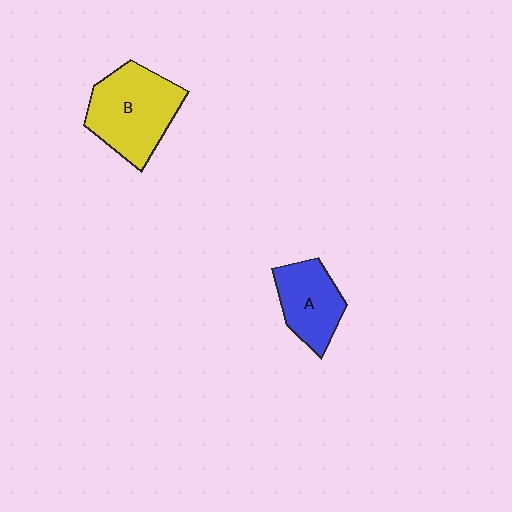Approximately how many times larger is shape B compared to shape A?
Approximately 1.5 times.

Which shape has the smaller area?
Shape A (blue).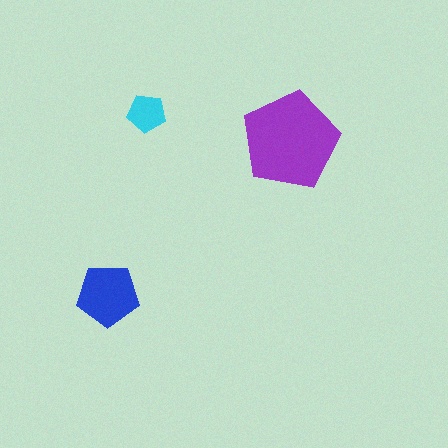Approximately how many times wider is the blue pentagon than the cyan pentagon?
About 1.5 times wider.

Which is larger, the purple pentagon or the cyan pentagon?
The purple one.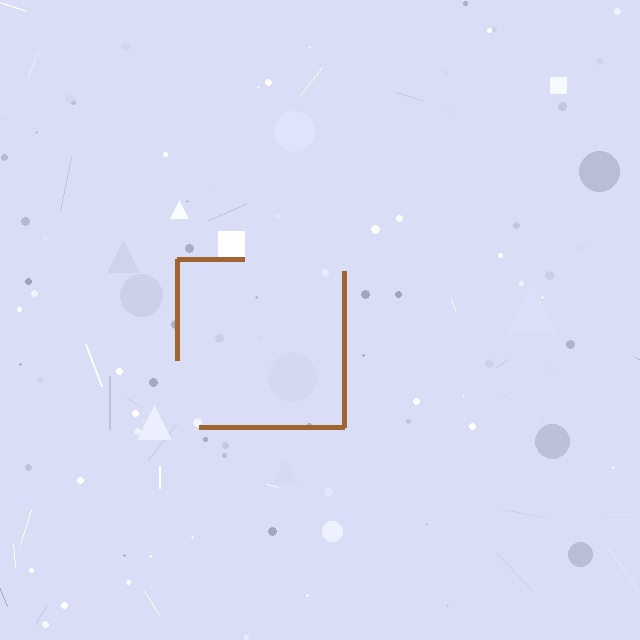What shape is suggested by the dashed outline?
The dashed outline suggests a square.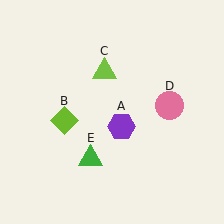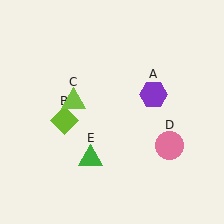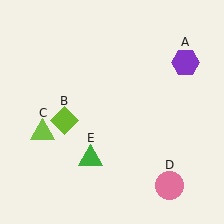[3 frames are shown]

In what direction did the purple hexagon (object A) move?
The purple hexagon (object A) moved up and to the right.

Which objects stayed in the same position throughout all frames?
Lime diamond (object B) and green triangle (object E) remained stationary.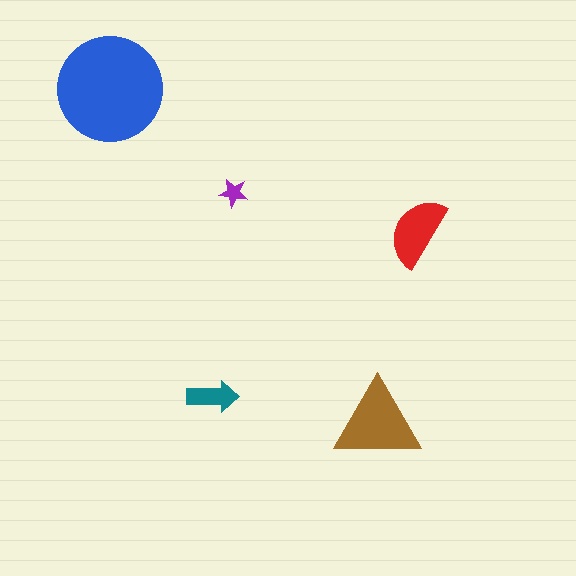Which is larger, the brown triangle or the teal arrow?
The brown triangle.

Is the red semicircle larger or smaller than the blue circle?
Smaller.